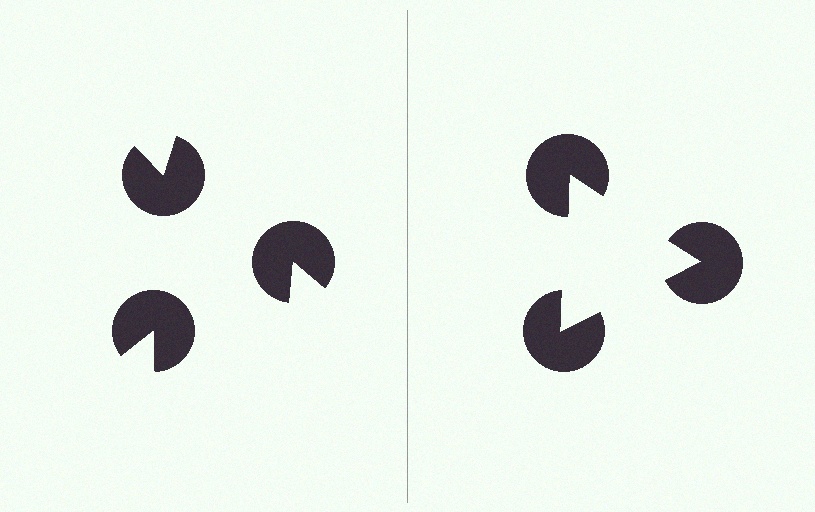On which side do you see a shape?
An illusory triangle appears on the right side. On the left side the wedge cuts are rotated, so no coherent shape forms.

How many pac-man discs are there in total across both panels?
6 — 3 on each side.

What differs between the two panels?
The pac-man discs are positioned identically on both sides; only the wedge orientations differ. On the right they align to a triangle; on the left they are misaligned.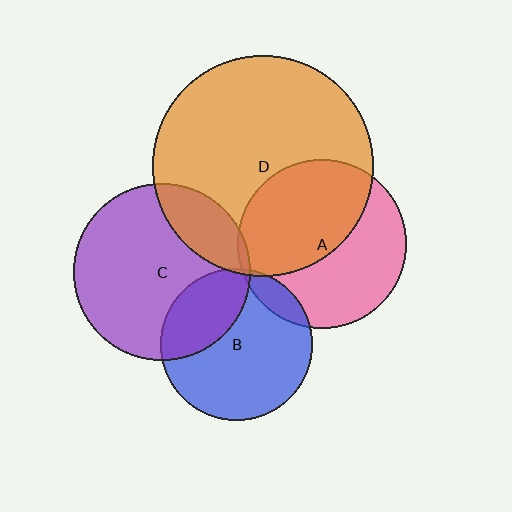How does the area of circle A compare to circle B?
Approximately 1.2 times.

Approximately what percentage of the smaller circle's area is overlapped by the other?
Approximately 50%.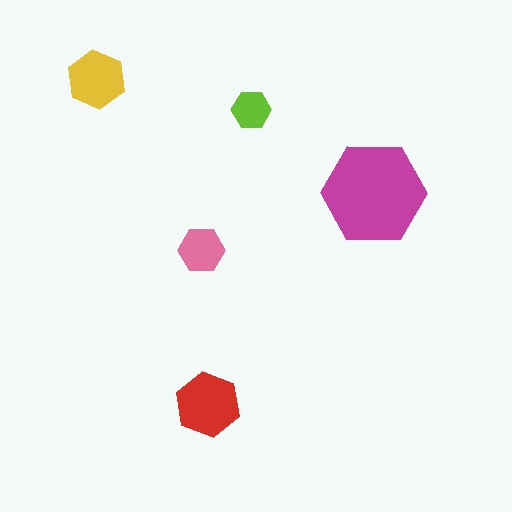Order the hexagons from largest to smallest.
the magenta one, the red one, the yellow one, the pink one, the lime one.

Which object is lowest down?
The red hexagon is bottommost.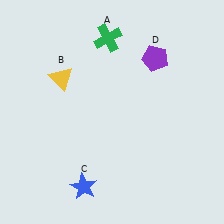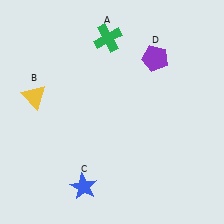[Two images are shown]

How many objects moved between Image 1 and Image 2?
1 object moved between the two images.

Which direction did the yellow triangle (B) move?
The yellow triangle (B) moved left.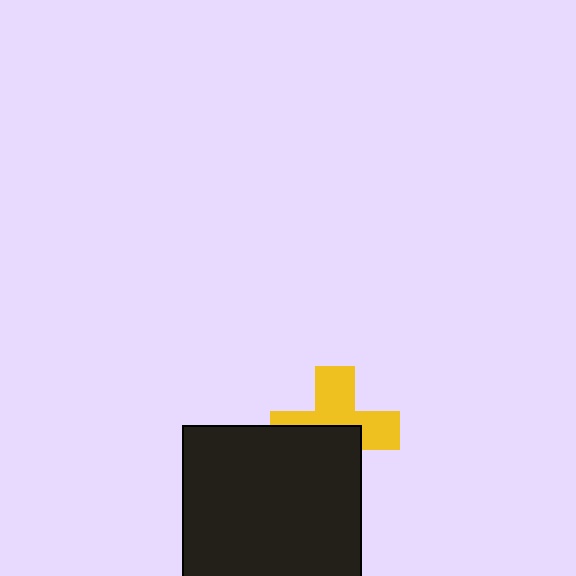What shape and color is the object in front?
The object in front is a black square.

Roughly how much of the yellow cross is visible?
About half of it is visible (roughly 53%).